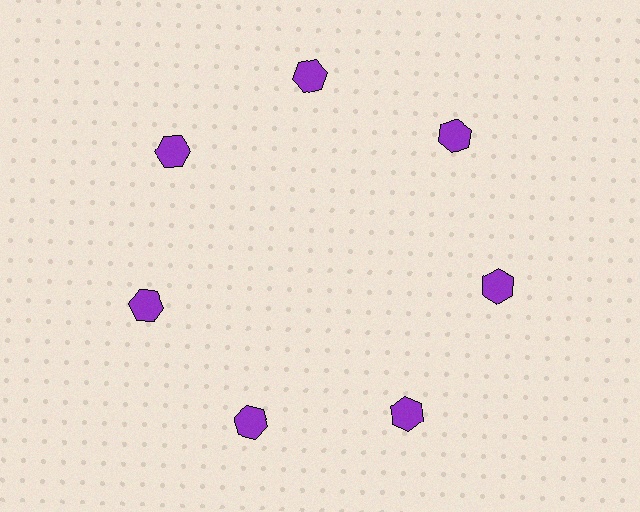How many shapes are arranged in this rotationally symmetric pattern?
There are 7 shapes, arranged in 7 groups of 1.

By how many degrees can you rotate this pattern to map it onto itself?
The pattern maps onto itself every 51 degrees of rotation.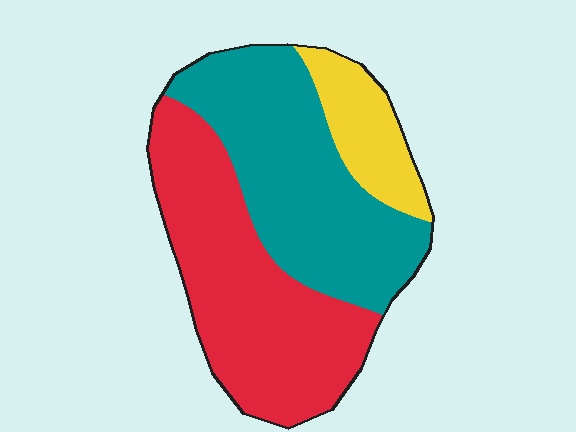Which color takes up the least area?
Yellow, at roughly 15%.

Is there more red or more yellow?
Red.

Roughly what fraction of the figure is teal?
Teal takes up about two fifths (2/5) of the figure.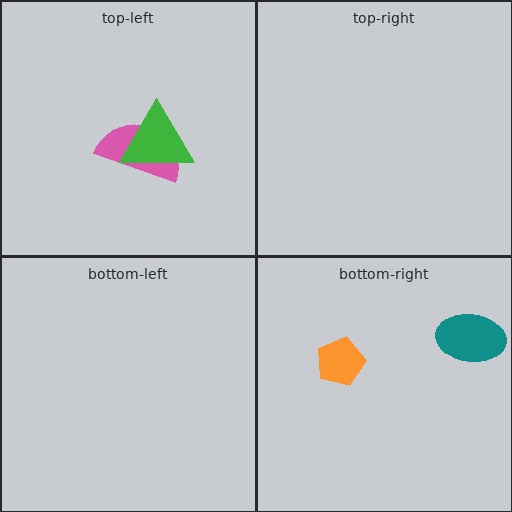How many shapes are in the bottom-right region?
2.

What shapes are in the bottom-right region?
The teal ellipse, the orange pentagon.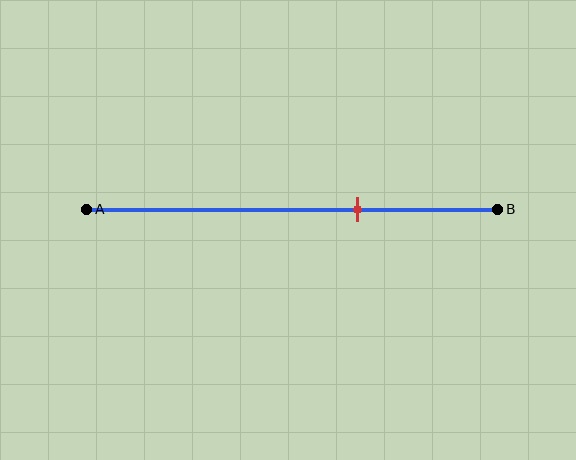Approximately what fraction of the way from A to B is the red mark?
The red mark is approximately 65% of the way from A to B.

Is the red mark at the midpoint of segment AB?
No, the mark is at about 65% from A, not at the 50% midpoint.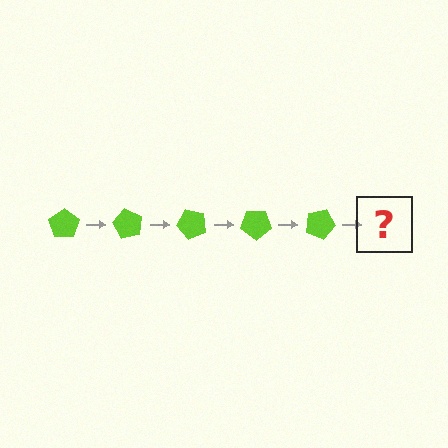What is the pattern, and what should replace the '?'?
The pattern is that the pentagon rotates 60 degrees each step. The '?' should be a lime pentagon rotated 300 degrees.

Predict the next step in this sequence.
The next step is a lime pentagon rotated 300 degrees.